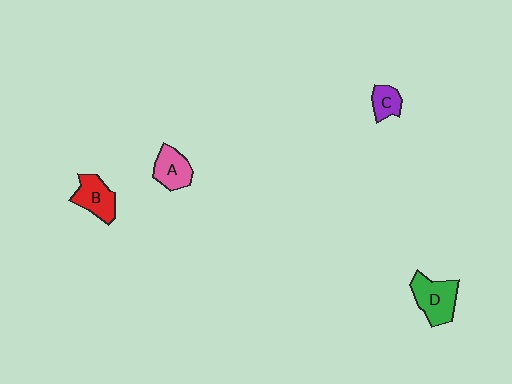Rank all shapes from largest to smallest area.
From largest to smallest: D (green), B (red), A (pink), C (purple).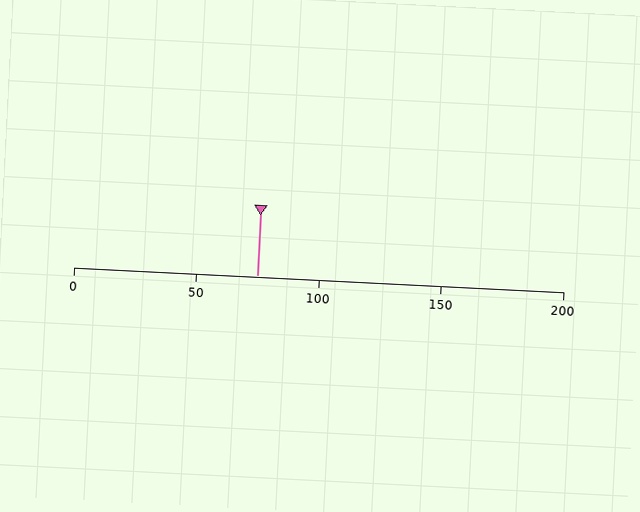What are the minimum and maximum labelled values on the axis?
The axis runs from 0 to 200.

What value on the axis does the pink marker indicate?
The marker indicates approximately 75.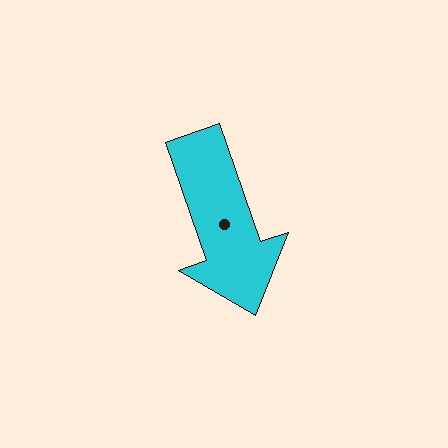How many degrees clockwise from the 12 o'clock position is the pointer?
Approximately 161 degrees.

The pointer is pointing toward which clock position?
Roughly 5 o'clock.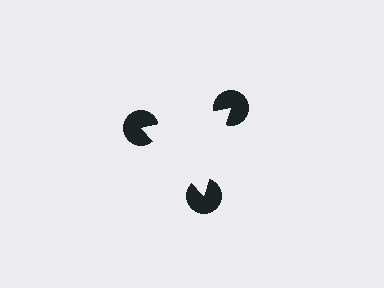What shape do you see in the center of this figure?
An illusory triangle — its edges are inferred from the aligned wedge cuts in the pac-man discs, not physically drawn.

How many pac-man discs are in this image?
There are 3 — one at each vertex of the illusory triangle.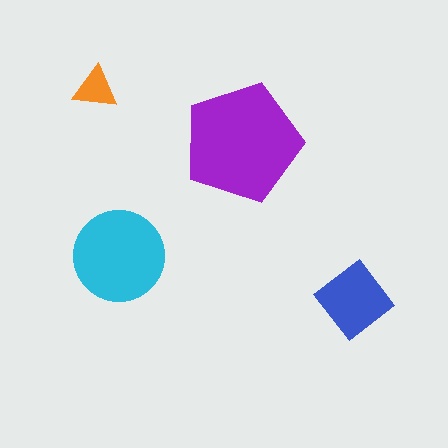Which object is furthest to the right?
The blue diamond is rightmost.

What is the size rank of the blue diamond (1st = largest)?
3rd.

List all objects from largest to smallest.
The purple pentagon, the cyan circle, the blue diamond, the orange triangle.